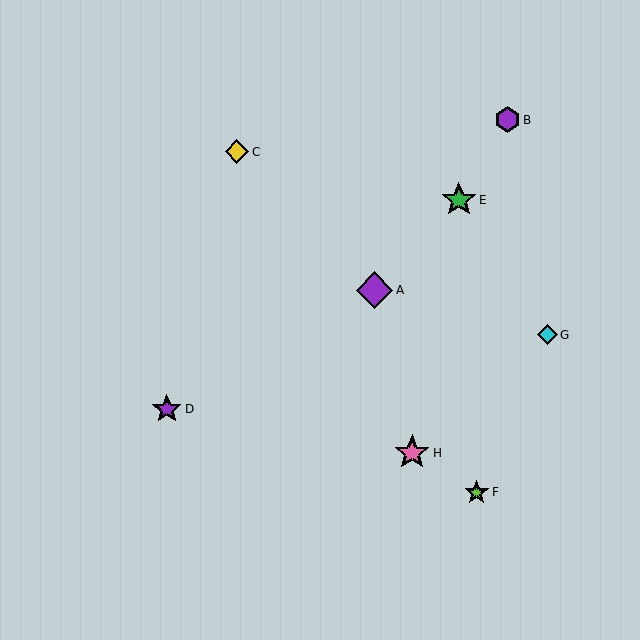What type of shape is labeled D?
Shape D is a purple star.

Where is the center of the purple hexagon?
The center of the purple hexagon is at (508, 120).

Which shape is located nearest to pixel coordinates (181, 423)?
The purple star (labeled D) at (167, 409) is nearest to that location.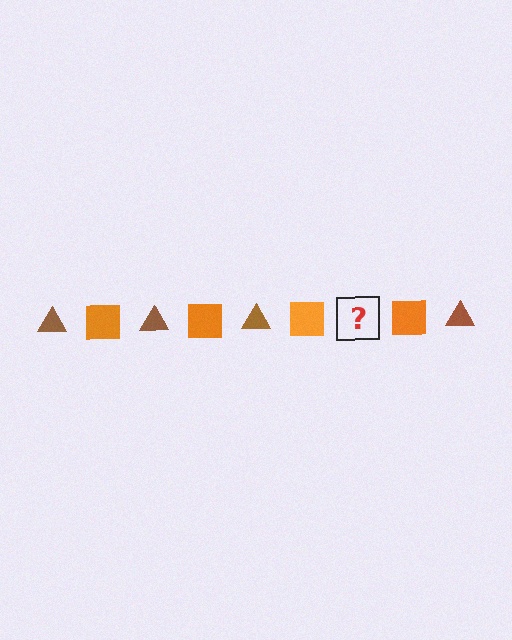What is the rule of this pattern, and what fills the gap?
The rule is that the pattern alternates between brown triangle and orange square. The gap should be filled with a brown triangle.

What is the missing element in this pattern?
The missing element is a brown triangle.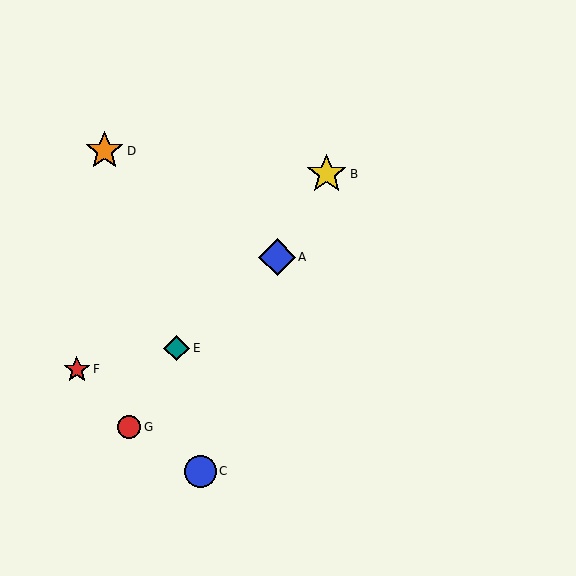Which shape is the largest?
The yellow star (labeled B) is the largest.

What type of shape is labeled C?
Shape C is a blue circle.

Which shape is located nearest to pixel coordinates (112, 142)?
The orange star (labeled D) at (105, 151) is nearest to that location.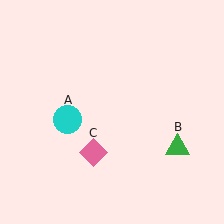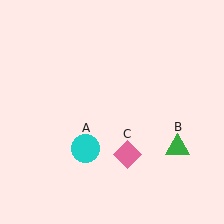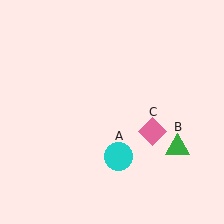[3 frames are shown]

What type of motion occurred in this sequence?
The cyan circle (object A), pink diamond (object C) rotated counterclockwise around the center of the scene.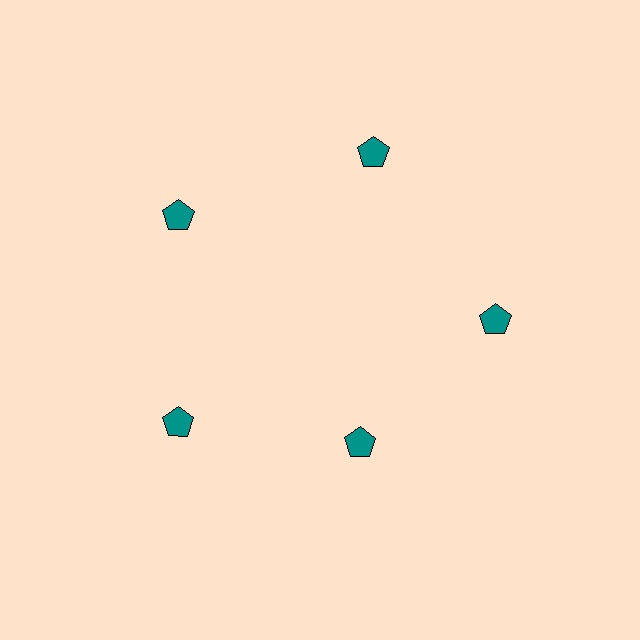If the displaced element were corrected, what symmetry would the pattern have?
It would have 5-fold rotational symmetry — the pattern would map onto itself every 72 degrees.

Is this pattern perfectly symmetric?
No. The 5 teal pentagons are arranged in a ring, but one element near the 5 o'clock position is pulled inward toward the center, breaking the 5-fold rotational symmetry.